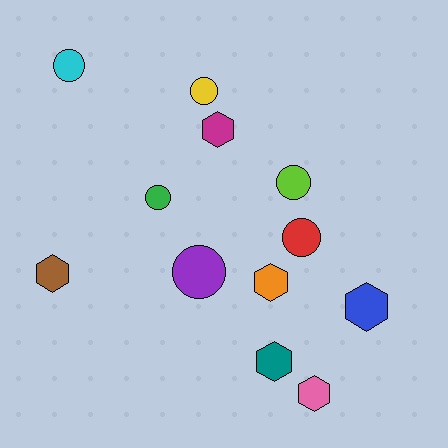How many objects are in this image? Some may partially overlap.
There are 12 objects.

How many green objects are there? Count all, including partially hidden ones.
There is 1 green object.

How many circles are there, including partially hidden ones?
There are 6 circles.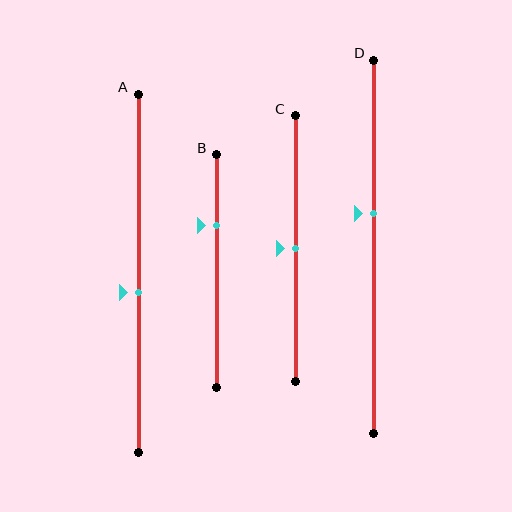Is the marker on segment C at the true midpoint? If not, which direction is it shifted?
Yes, the marker on segment C is at the true midpoint.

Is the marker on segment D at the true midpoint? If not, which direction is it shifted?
No, the marker on segment D is shifted upward by about 9% of the segment length.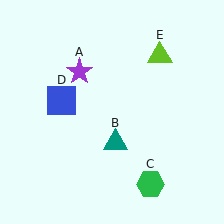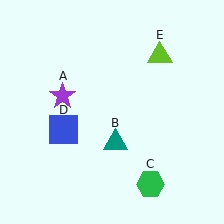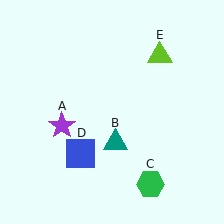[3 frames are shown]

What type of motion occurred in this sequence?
The purple star (object A), blue square (object D) rotated counterclockwise around the center of the scene.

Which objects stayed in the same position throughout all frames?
Teal triangle (object B) and green hexagon (object C) and lime triangle (object E) remained stationary.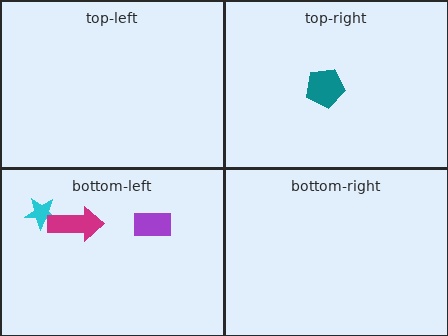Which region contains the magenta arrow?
The bottom-left region.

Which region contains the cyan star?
The bottom-left region.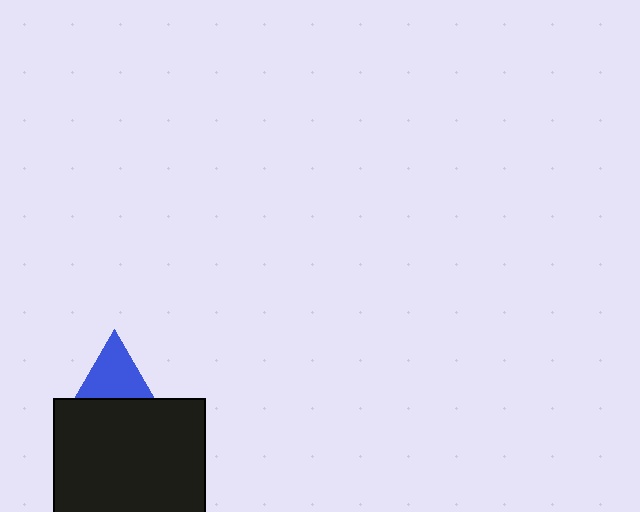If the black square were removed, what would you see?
You would see the complete blue triangle.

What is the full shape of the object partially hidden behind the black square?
The partially hidden object is a blue triangle.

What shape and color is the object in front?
The object in front is a black square.